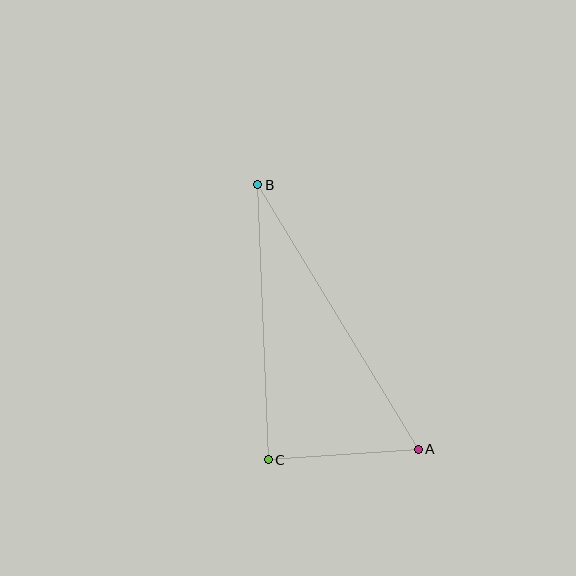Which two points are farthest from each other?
Points A and B are farthest from each other.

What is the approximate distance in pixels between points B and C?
The distance between B and C is approximately 275 pixels.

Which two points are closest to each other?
Points A and C are closest to each other.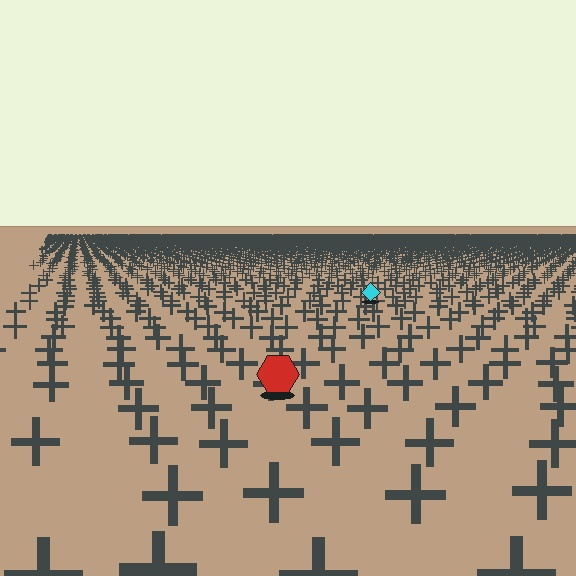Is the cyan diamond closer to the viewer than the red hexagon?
No. The red hexagon is closer — you can tell from the texture gradient: the ground texture is coarser near it.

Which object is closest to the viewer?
The red hexagon is closest. The texture marks near it are larger and more spread out.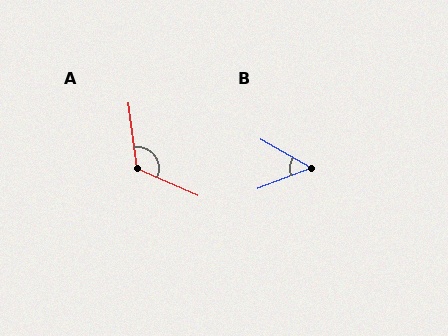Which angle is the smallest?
B, at approximately 51 degrees.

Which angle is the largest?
A, at approximately 121 degrees.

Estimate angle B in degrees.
Approximately 51 degrees.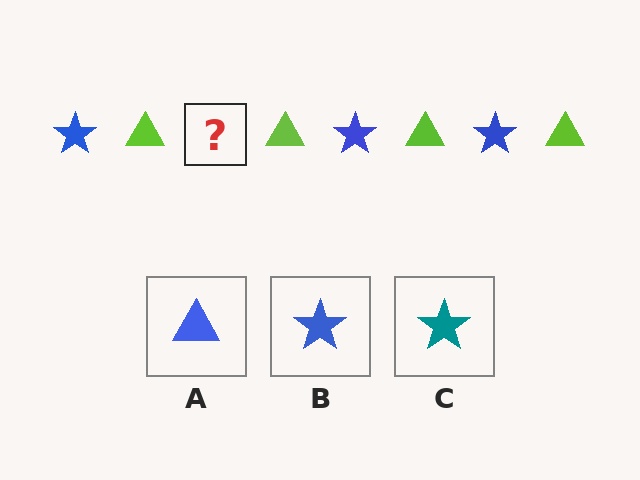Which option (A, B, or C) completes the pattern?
B.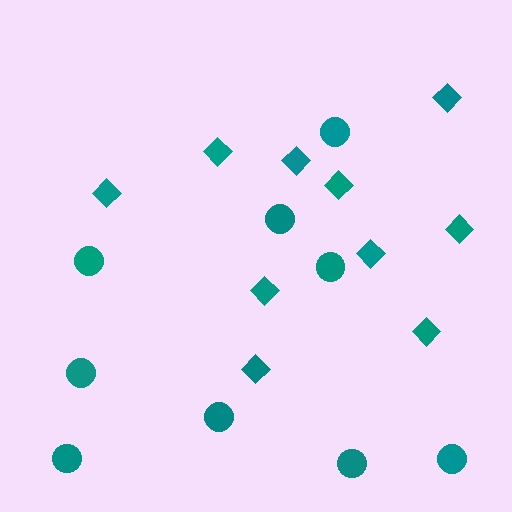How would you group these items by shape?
There are 2 groups: one group of circles (9) and one group of diamonds (10).